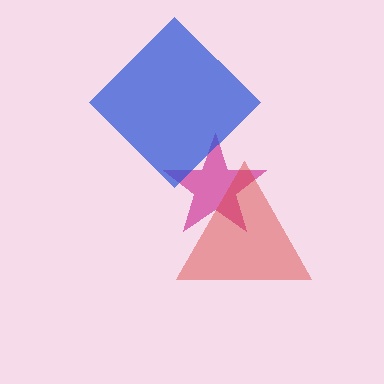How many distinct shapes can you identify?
There are 3 distinct shapes: a magenta star, a red triangle, a blue diamond.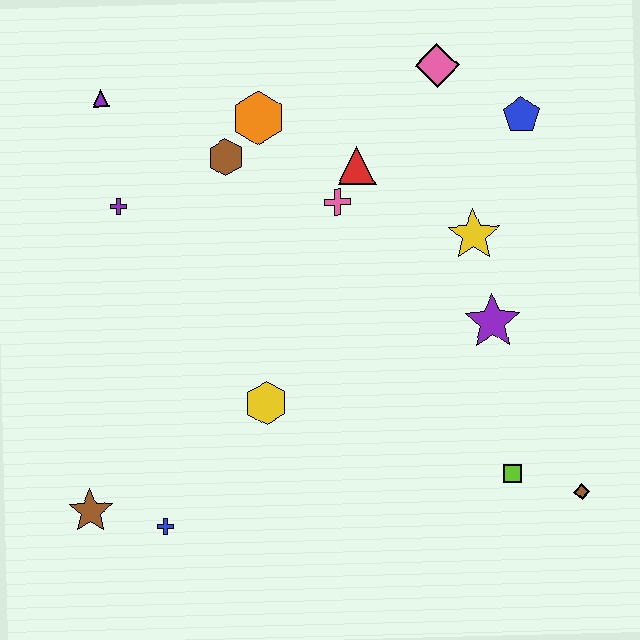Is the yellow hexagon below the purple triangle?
Yes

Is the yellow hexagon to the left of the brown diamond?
Yes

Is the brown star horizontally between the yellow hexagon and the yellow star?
No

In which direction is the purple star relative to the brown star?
The purple star is to the right of the brown star.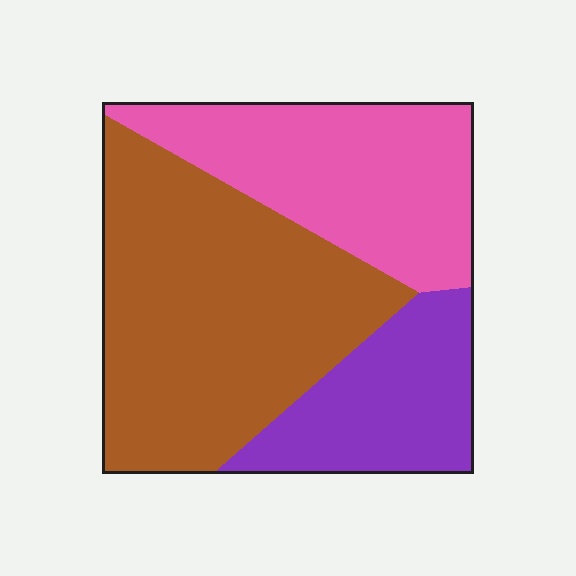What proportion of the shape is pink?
Pink takes up between a quarter and a half of the shape.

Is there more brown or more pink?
Brown.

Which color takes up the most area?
Brown, at roughly 50%.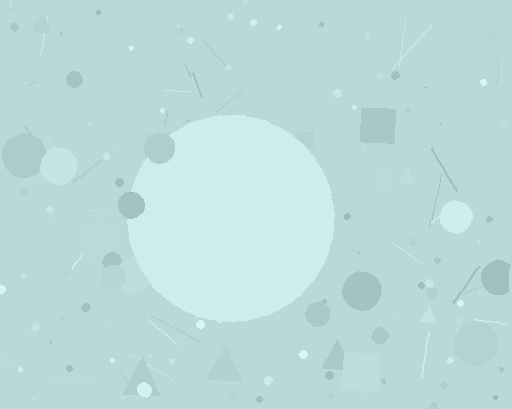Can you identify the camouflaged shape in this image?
The camouflaged shape is a circle.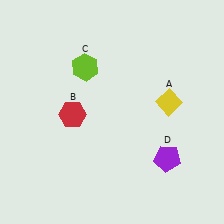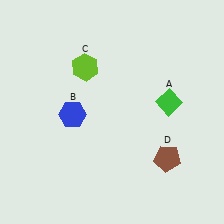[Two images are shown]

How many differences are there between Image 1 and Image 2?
There are 3 differences between the two images.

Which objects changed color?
A changed from yellow to green. B changed from red to blue. D changed from purple to brown.